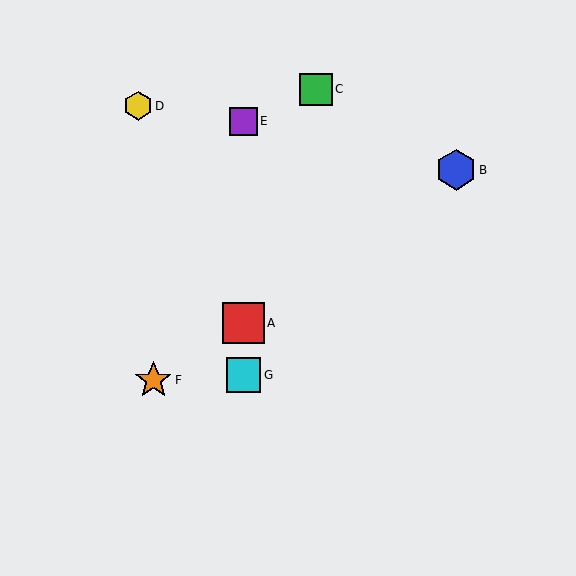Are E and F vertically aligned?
No, E is at x≈243 and F is at x≈153.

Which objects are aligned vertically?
Objects A, E, G are aligned vertically.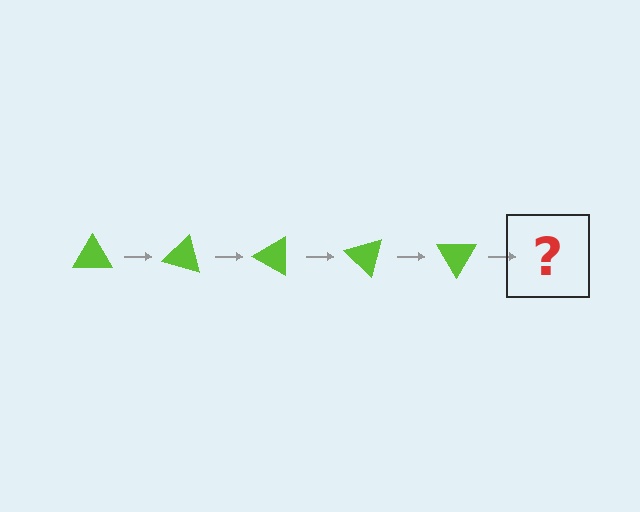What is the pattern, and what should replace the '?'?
The pattern is that the triangle rotates 15 degrees each step. The '?' should be a lime triangle rotated 75 degrees.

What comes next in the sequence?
The next element should be a lime triangle rotated 75 degrees.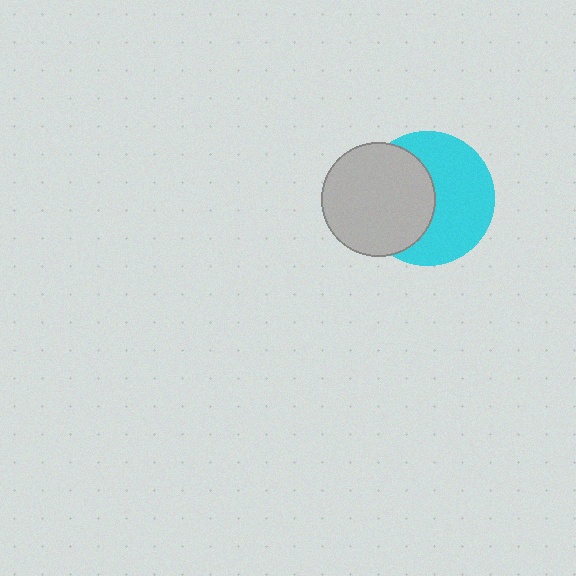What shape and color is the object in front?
The object in front is a light gray circle.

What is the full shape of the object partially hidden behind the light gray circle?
The partially hidden object is a cyan circle.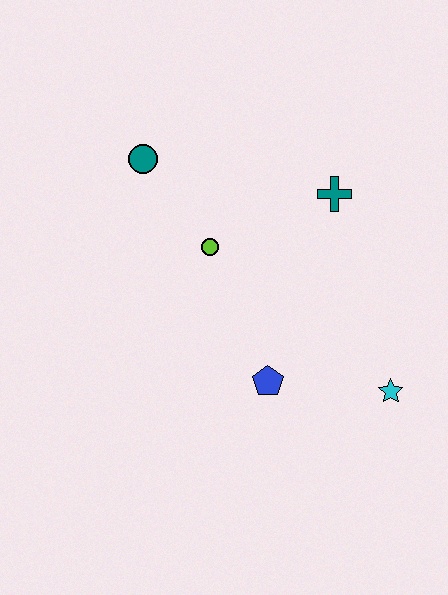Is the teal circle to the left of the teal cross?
Yes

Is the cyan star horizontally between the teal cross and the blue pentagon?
No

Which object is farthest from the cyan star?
The teal circle is farthest from the cyan star.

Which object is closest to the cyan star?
The blue pentagon is closest to the cyan star.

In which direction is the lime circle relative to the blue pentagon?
The lime circle is above the blue pentagon.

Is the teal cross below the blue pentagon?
No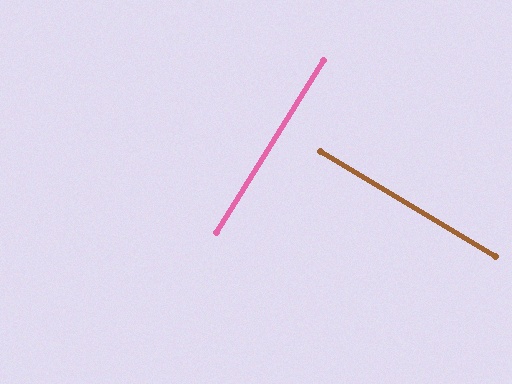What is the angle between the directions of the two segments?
Approximately 89 degrees.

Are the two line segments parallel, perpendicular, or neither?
Perpendicular — they meet at approximately 89°.